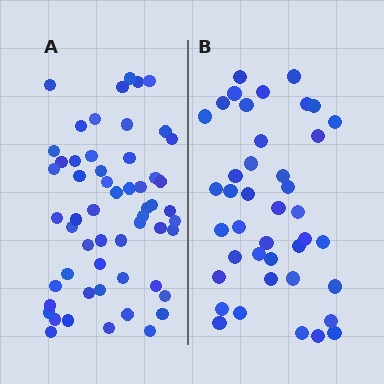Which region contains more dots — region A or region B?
Region A (the left region) has more dots.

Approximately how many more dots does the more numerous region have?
Region A has approximately 15 more dots than region B.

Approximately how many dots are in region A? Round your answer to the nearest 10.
About 60 dots. (The exact count is 56, which rounds to 60.)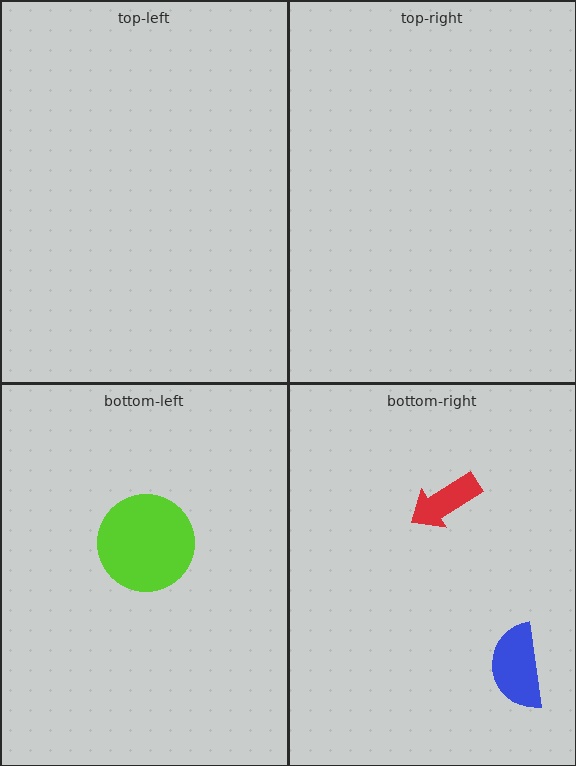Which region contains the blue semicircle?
The bottom-right region.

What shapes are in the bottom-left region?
The lime circle.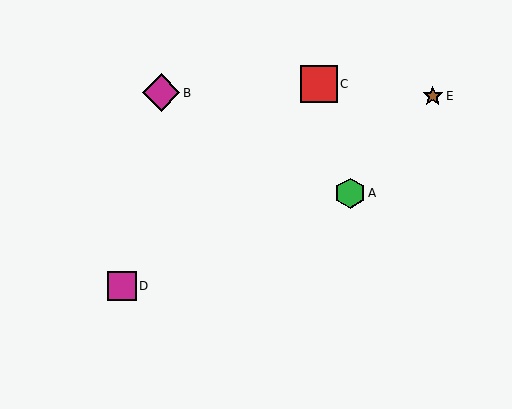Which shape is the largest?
The magenta diamond (labeled B) is the largest.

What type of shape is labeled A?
Shape A is a green hexagon.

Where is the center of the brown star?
The center of the brown star is at (433, 96).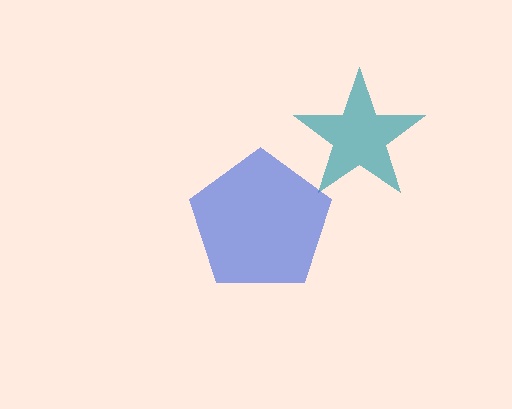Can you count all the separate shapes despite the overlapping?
Yes, there are 2 separate shapes.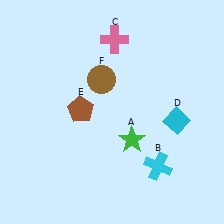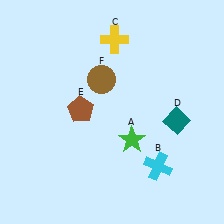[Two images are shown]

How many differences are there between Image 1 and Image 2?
There are 2 differences between the two images.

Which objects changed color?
C changed from pink to yellow. D changed from cyan to teal.